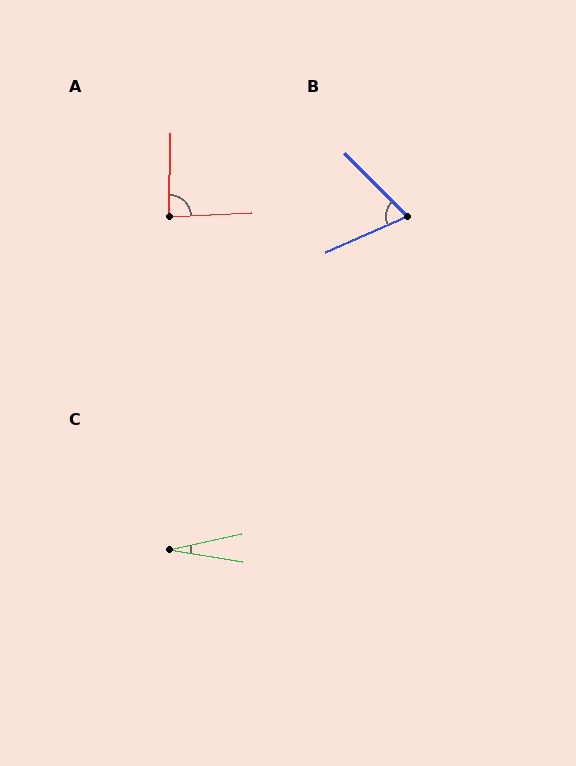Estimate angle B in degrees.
Approximately 69 degrees.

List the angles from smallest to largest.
C (21°), B (69°), A (86°).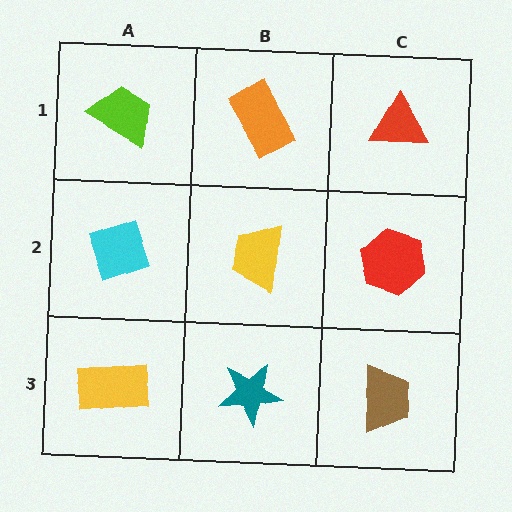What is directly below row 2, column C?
A brown trapezoid.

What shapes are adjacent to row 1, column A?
A cyan diamond (row 2, column A), an orange rectangle (row 1, column B).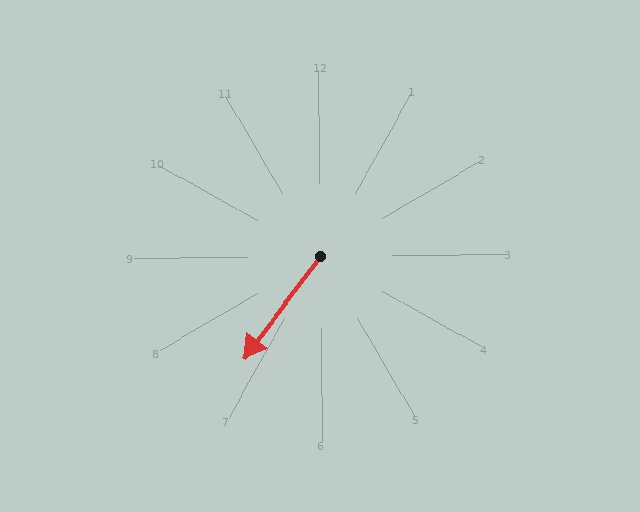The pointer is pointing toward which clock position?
Roughly 7 o'clock.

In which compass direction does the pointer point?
Southwest.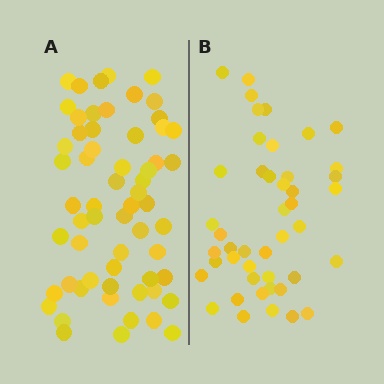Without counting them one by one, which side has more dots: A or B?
Region A (the left region) has more dots.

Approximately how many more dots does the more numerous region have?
Region A has approximately 15 more dots than region B.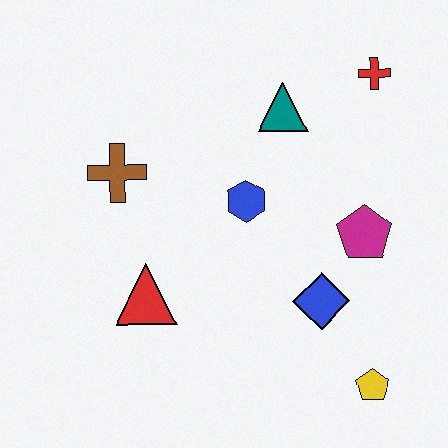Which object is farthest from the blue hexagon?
The yellow pentagon is farthest from the blue hexagon.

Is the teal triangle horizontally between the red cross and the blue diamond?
No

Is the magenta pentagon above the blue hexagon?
No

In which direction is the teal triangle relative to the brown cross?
The teal triangle is to the right of the brown cross.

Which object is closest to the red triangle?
The brown cross is closest to the red triangle.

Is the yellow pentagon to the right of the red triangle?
Yes